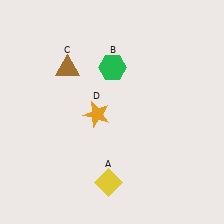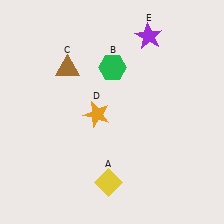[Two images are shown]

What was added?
A purple star (E) was added in Image 2.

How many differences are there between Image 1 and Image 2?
There is 1 difference between the two images.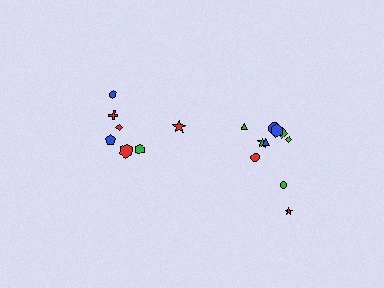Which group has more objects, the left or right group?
The right group.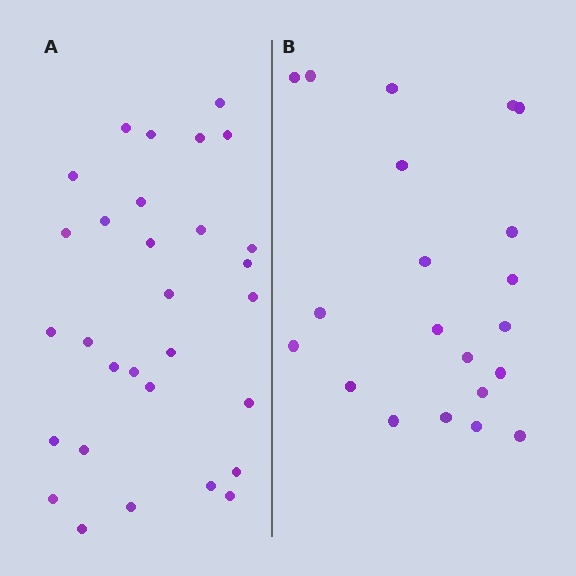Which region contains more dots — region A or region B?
Region A (the left region) has more dots.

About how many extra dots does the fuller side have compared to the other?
Region A has roughly 8 or so more dots than region B.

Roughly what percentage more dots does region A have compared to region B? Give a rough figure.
About 45% more.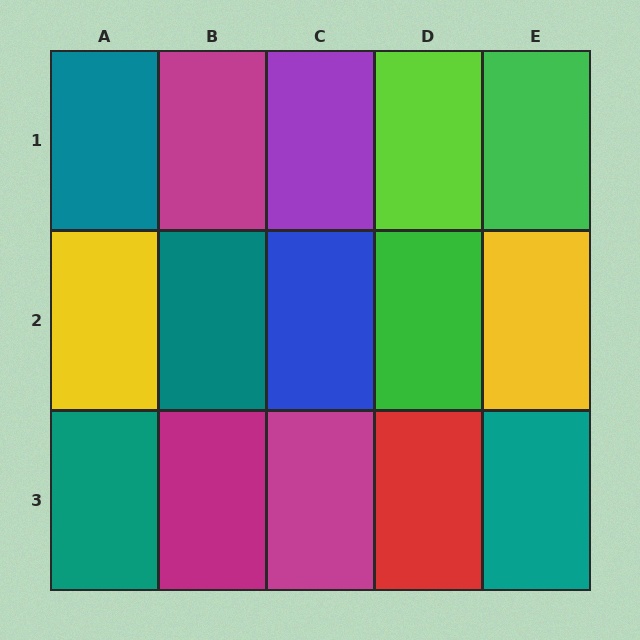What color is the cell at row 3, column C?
Magenta.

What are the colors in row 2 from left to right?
Yellow, teal, blue, green, yellow.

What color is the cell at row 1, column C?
Purple.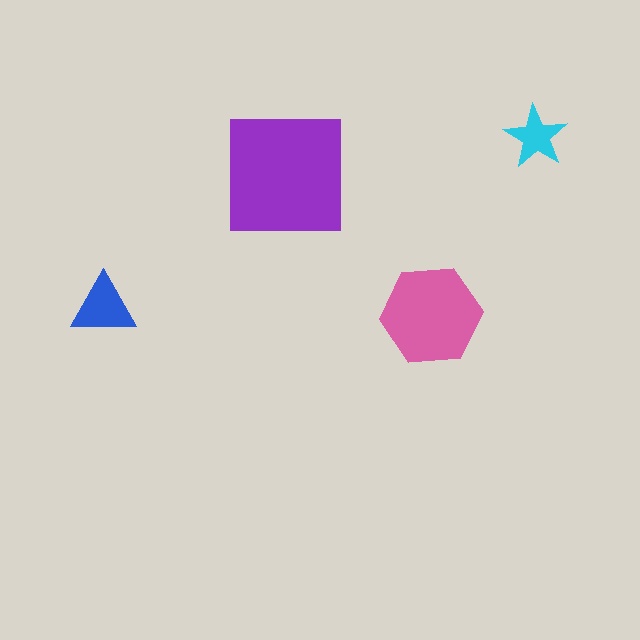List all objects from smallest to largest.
The cyan star, the blue triangle, the pink hexagon, the purple square.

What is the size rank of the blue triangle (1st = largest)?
3rd.